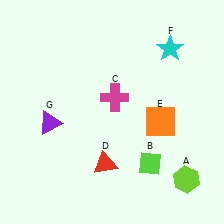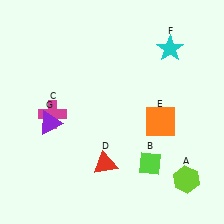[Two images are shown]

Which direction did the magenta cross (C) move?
The magenta cross (C) moved left.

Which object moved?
The magenta cross (C) moved left.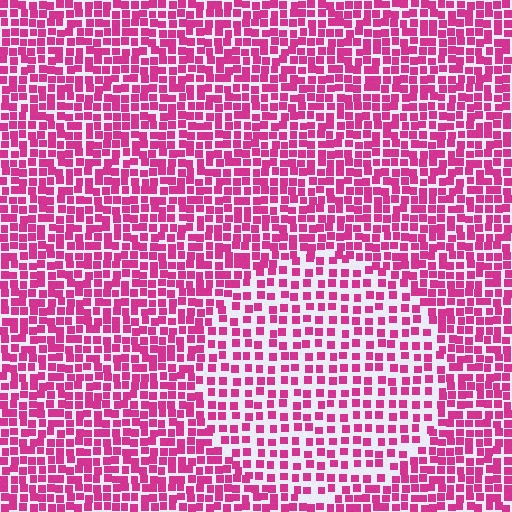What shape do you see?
I see a circle.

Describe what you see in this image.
The image contains small magenta elements arranged at two different densities. A circle-shaped region is visible where the elements are less densely packed than the surrounding area.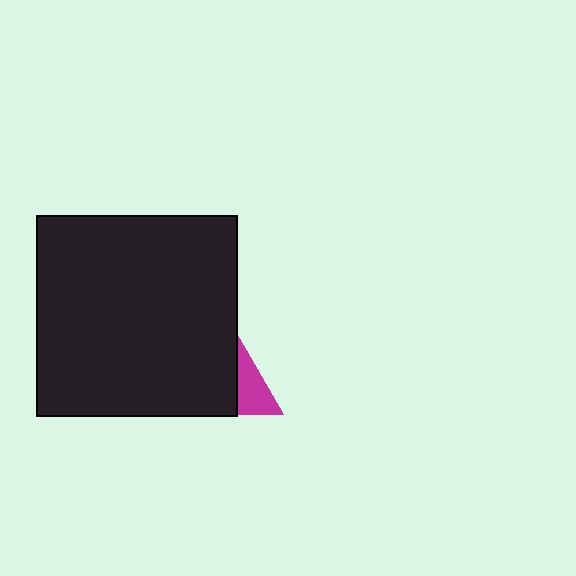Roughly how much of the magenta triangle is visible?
A small part of it is visible (roughly 35%).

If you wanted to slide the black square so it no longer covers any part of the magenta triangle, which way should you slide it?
Slide it left — that is the most direct way to separate the two shapes.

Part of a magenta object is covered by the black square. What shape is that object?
It is a triangle.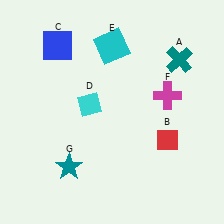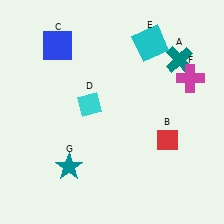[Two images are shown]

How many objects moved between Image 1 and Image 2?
2 objects moved between the two images.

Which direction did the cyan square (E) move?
The cyan square (E) moved right.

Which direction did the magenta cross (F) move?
The magenta cross (F) moved right.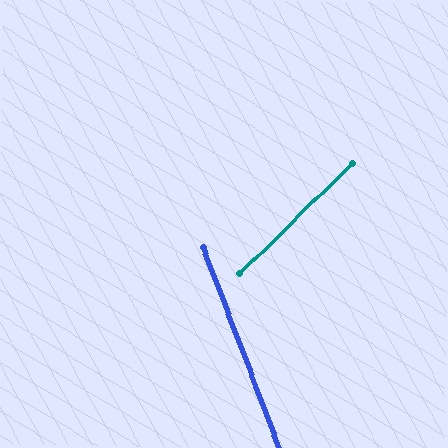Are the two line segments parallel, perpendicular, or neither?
Neither parallel nor perpendicular — they differ by about 66°.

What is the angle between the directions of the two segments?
Approximately 66 degrees.